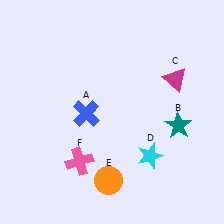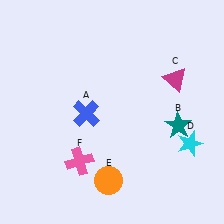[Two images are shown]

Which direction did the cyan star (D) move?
The cyan star (D) moved right.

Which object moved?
The cyan star (D) moved right.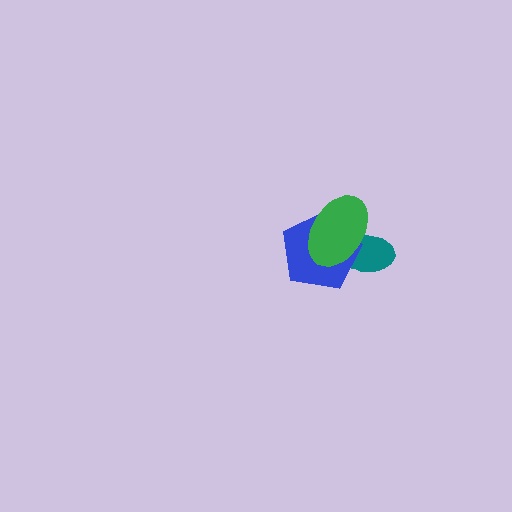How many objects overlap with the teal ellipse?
2 objects overlap with the teal ellipse.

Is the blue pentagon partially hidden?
Yes, it is partially covered by another shape.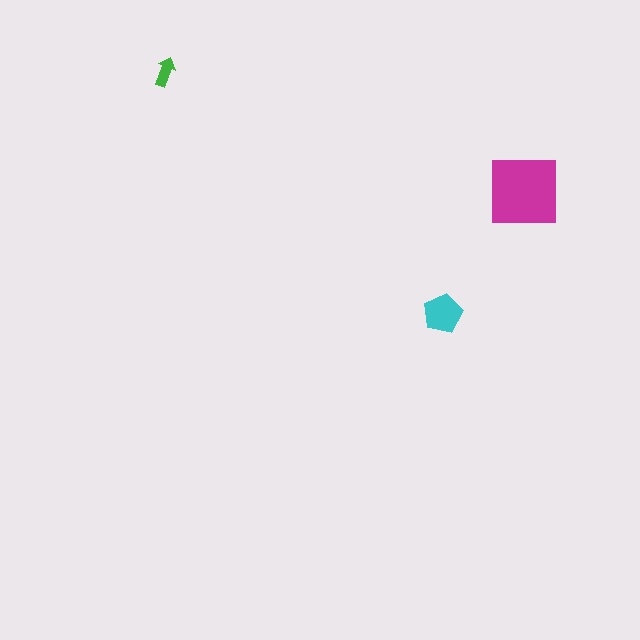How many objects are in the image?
There are 3 objects in the image.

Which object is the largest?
The magenta square.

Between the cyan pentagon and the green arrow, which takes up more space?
The cyan pentagon.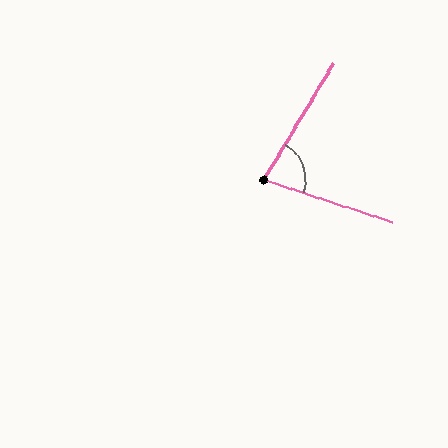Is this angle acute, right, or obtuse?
It is acute.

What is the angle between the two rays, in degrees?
Approximately 77 degrees.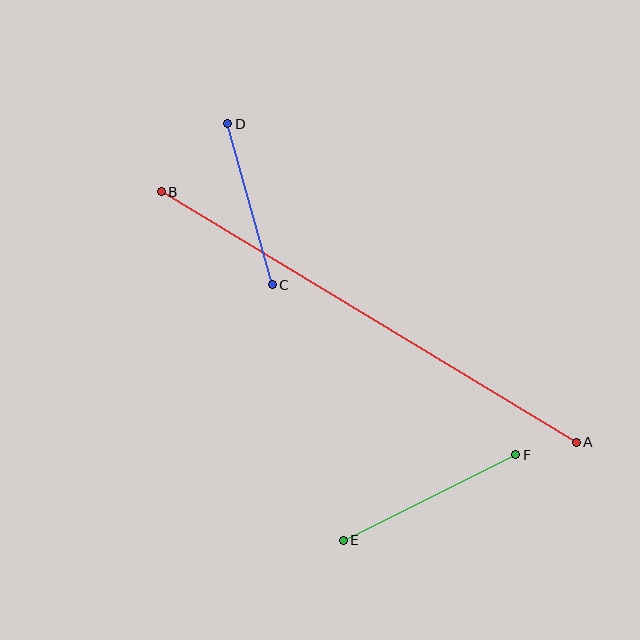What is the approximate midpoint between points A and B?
The midpoint is at approximately (369, 317) pixels.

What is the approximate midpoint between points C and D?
The midpoint is at approximately (250, 204) pixels.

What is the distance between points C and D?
The distance is approximately 167 pixels.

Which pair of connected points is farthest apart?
Points A and B are farthest apart.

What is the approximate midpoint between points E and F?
The midpoint is at approximately (429, 497) pixels.